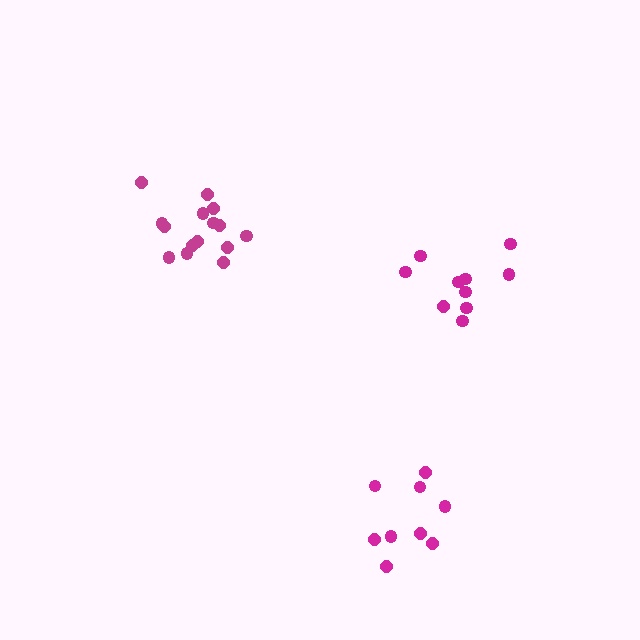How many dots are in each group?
Group 1: 9 dots, Group 2: 10 dots, Group 3: 15 dots (34 total).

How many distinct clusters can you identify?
There are 3 distinct clusters.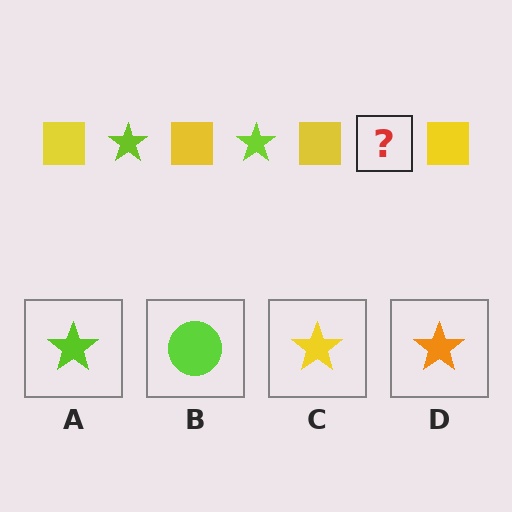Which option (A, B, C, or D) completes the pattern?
A.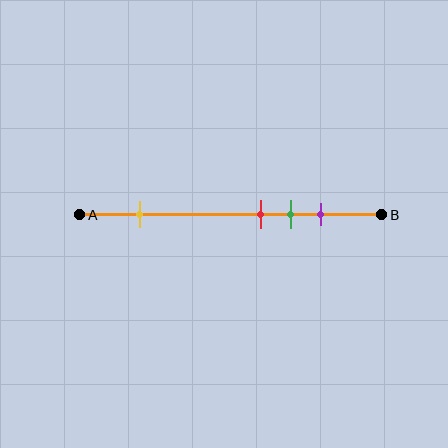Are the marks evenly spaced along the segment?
No, the marks are not evenly spaced.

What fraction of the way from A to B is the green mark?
The green mark is approximately 70% (0.7) of the way from A to B.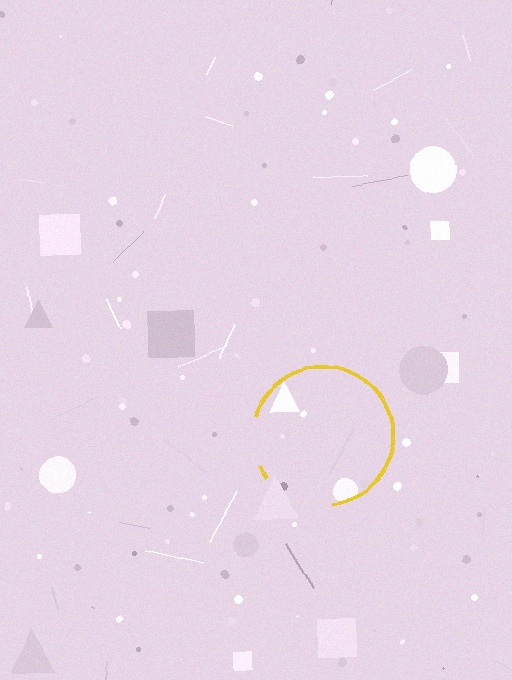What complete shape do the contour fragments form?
The contour fragments form a circle.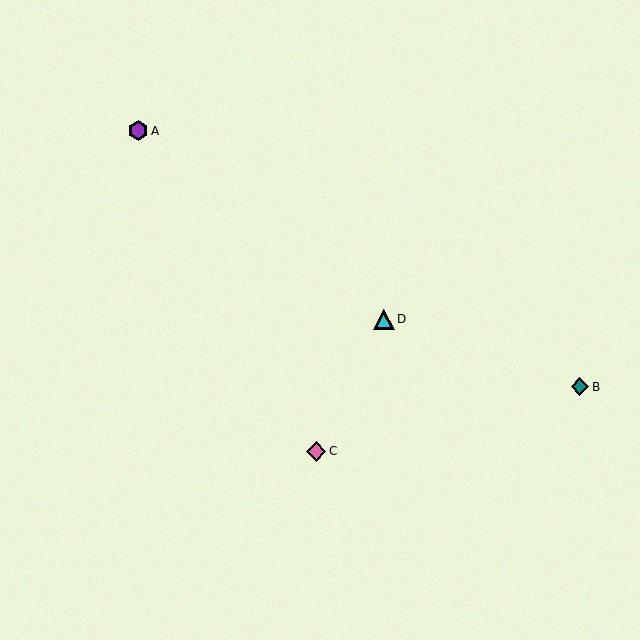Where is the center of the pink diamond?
The center of the pink diamond is at (316, 451).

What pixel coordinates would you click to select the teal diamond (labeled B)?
Click at (580, 387) to select the teal diamond B.